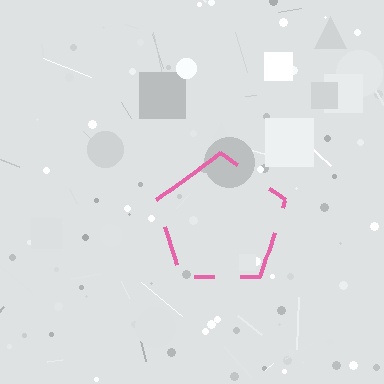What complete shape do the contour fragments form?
The contour fragments form a pentagon.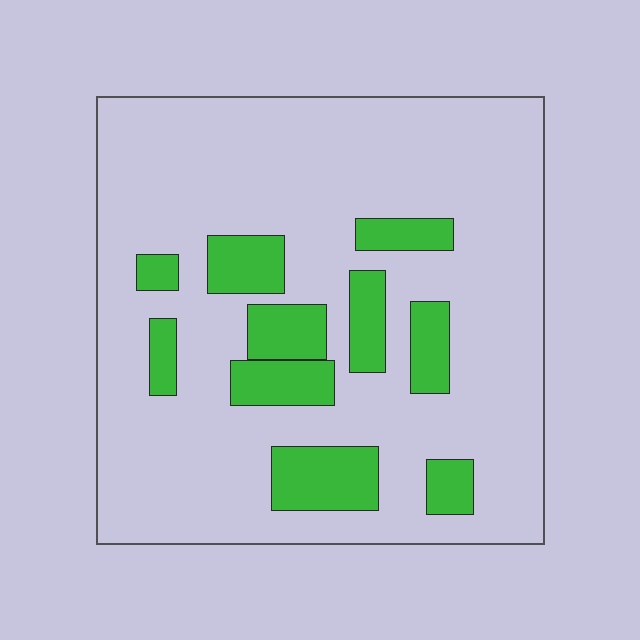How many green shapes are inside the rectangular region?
10.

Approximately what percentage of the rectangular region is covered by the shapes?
Approximately 20%.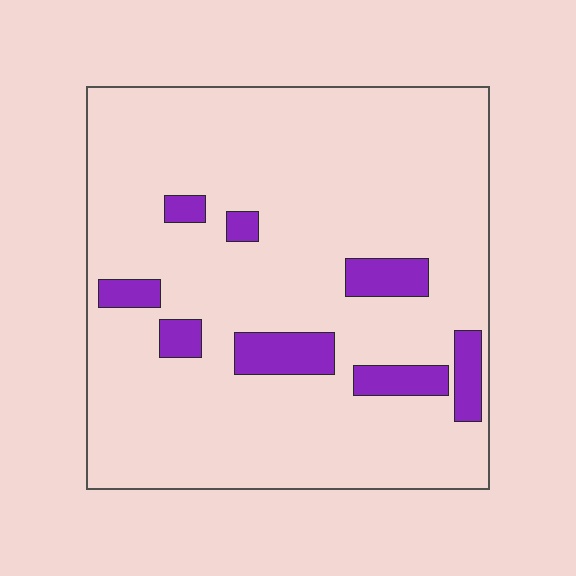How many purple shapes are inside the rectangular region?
8.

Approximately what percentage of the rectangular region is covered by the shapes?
Approximately 10%.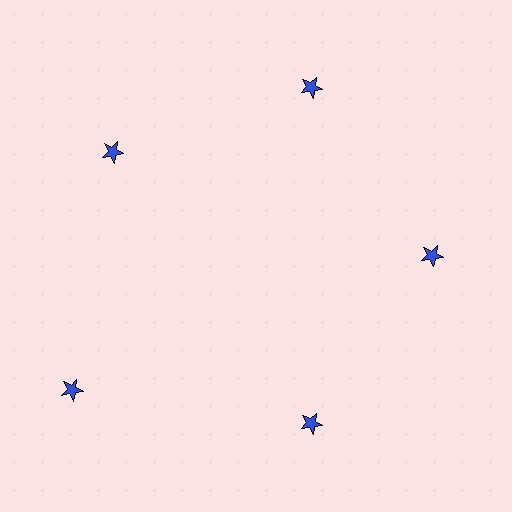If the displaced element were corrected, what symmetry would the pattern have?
It would have 5-fold rotational symmetry — the pattern would map onto itself every 72 degrees.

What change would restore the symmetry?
The symmetry would be restored by moving it inward, back onto the ring so that all 5 stars sit at equal angles and equal distance from the center.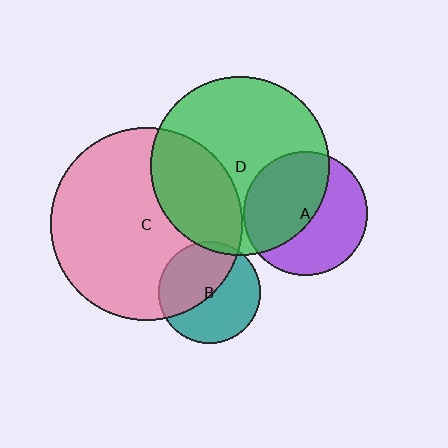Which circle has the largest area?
Circle C (pink).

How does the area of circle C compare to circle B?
Approximately 3.6 times.